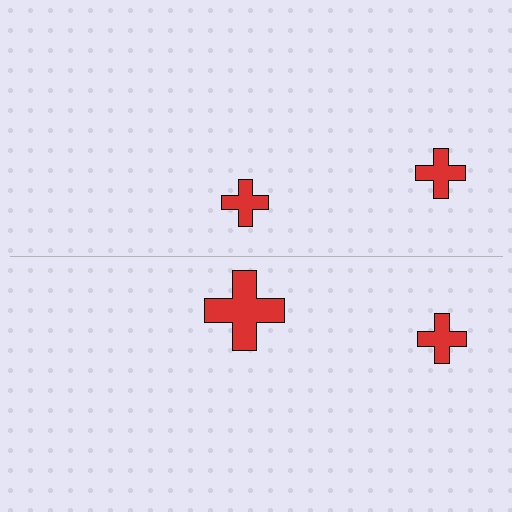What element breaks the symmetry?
The red cross on the bottom side has a different size than its mirror counterpart.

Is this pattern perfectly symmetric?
No, the pattern is not perfectly symmetric. The red cross on the bottom side has a different size than its mirror counterpart.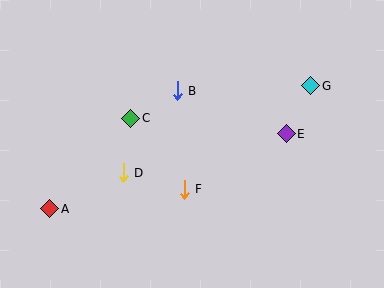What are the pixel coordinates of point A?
Point A is at (50, 209).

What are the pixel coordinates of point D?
Point D is at (123, 173).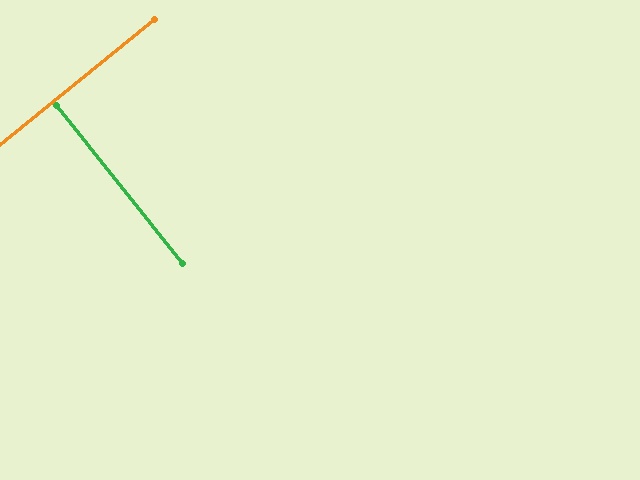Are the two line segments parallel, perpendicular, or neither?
Perpendicular — they meet at approximately 89°.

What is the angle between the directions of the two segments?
Approximately 89 degrees.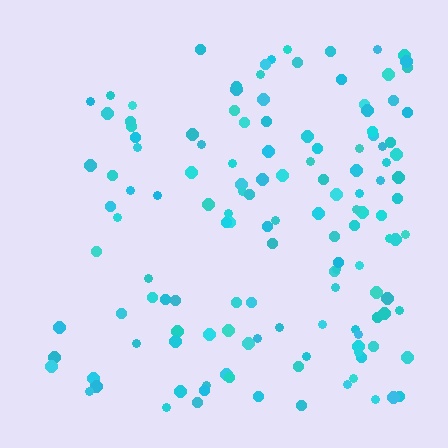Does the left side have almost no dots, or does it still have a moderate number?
Still a moderate number, just noticeably fewer than the right.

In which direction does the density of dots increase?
From left to right, with the right side densest.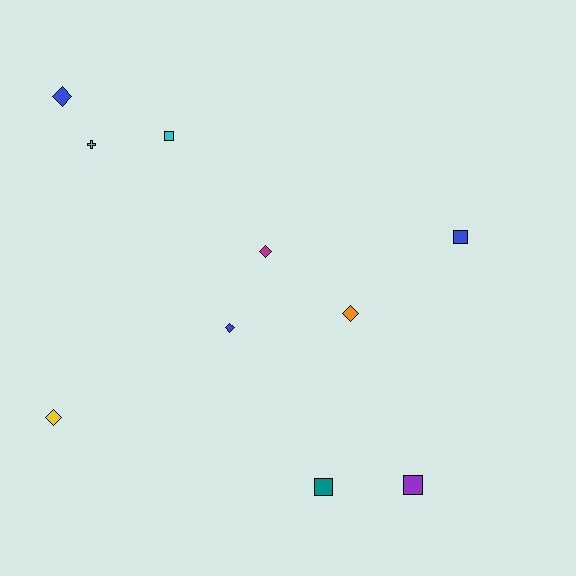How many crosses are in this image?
There is 1 cross.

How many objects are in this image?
There are 10 objects.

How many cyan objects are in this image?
There are 2 cyan objects.